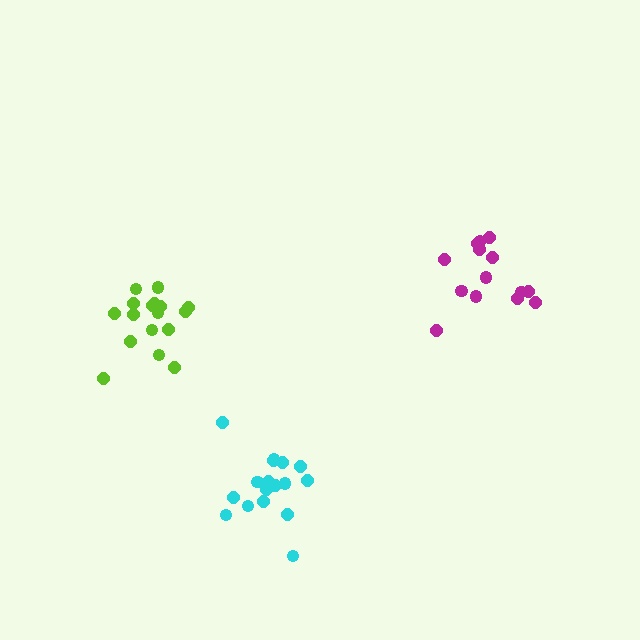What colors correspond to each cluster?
The clusters are colored: lime, magenta, cyan.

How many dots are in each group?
Group 1: 17 dots, Group 2: 14 dots, Group 3: 17 dots (48 total).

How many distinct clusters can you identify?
There are 3 distinct clusters.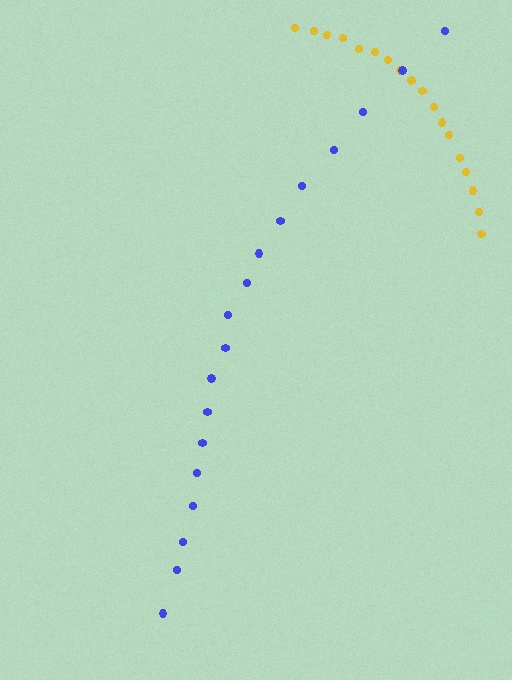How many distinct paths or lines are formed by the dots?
There are 2 distinct paths.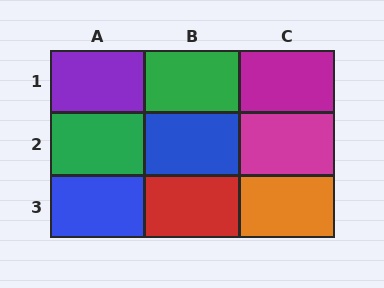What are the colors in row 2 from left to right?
Green, blue, magenta.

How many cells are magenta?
2 cells are magenta.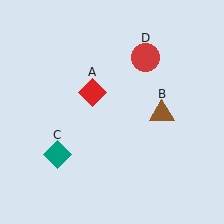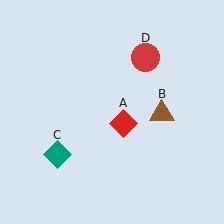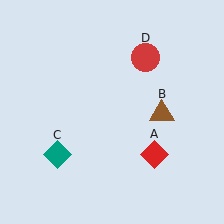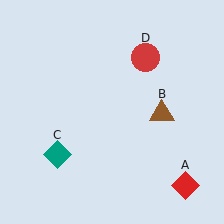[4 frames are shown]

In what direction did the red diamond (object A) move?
The red diamond (object A) moved down and to the right.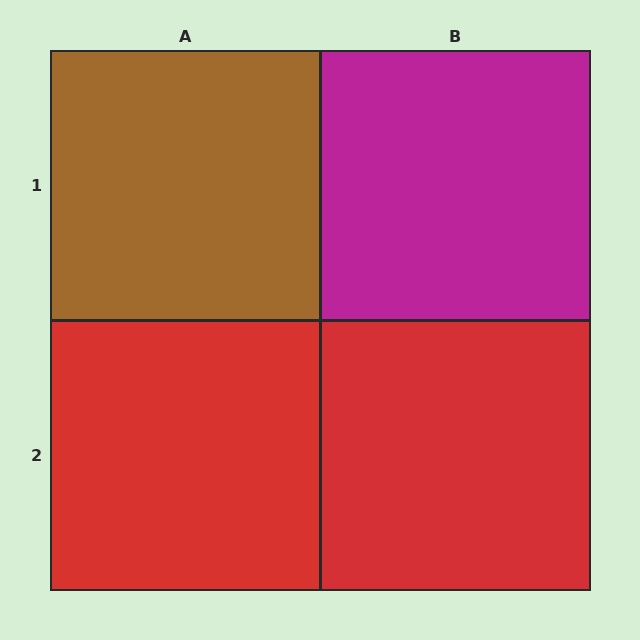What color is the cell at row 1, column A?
Brown.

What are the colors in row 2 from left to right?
Red, red.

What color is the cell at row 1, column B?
Magenta.